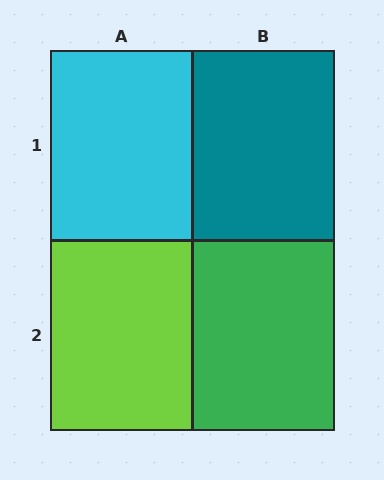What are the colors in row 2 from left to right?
Lime, green.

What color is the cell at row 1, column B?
Teal.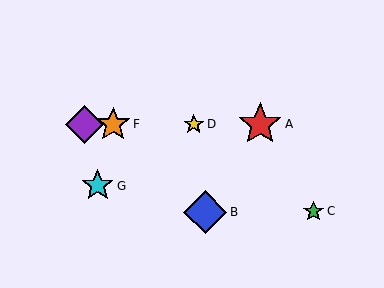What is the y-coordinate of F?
Object F is at y≈124.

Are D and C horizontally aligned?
No, D is at y≈124 and C is at y≈212.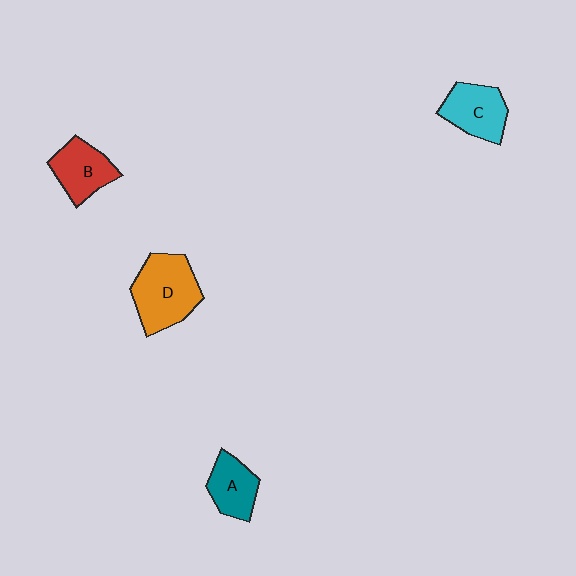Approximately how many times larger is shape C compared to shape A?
Approximately 1.2 times.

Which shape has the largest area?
Shape D (orange).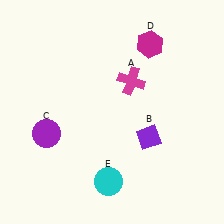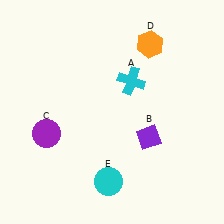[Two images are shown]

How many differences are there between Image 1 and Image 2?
There are 2 differences between the two images.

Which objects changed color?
A changed from magenta to cyan. D changed from magenta to orange.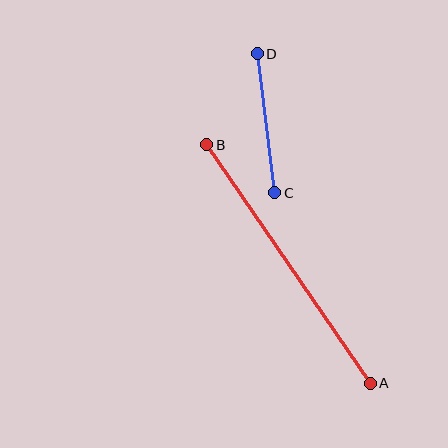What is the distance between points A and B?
The distance is approximately 289 pixels.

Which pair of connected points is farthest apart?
Points A and B are farthest apart.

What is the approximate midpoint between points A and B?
The midpoint is at approximately (288, 264) pixels.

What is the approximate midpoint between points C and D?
The midpoint is at approximately (266, 123) pixels.